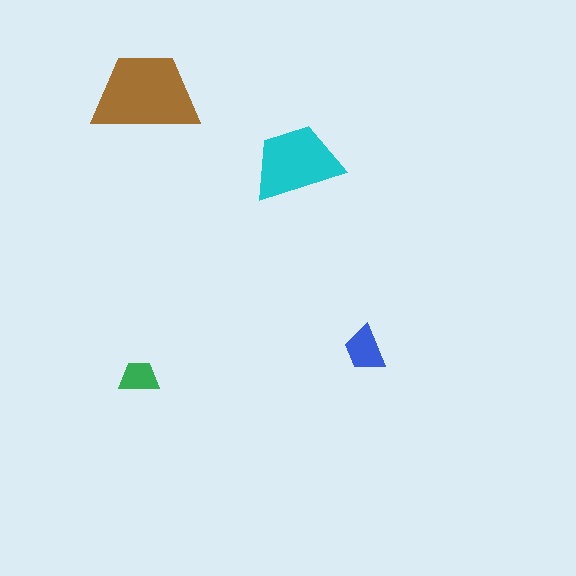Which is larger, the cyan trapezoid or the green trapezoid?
The cyan one.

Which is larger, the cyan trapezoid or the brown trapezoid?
The brown one.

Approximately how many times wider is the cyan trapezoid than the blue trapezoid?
About 2 times wider.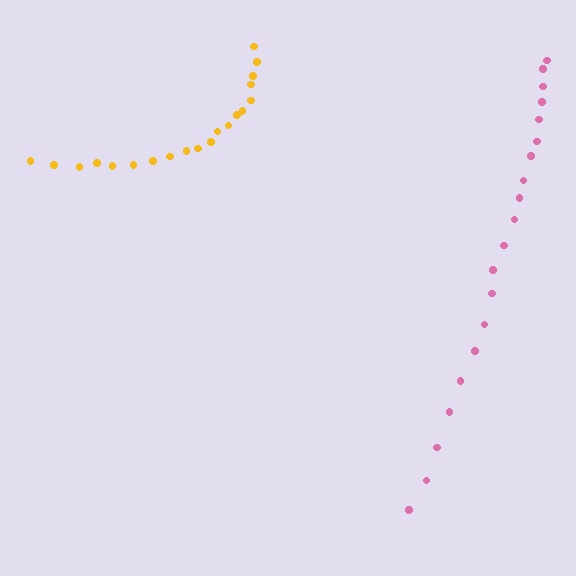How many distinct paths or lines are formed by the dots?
There are 2 distinct paths.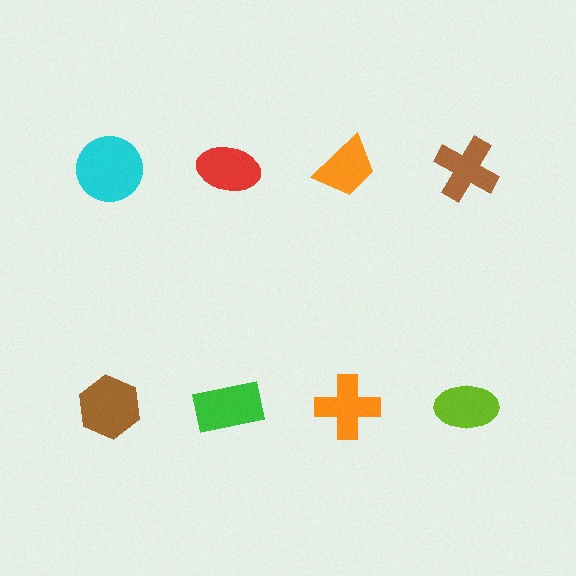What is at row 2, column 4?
A lime ellipse.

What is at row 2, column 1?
A brown hexagon.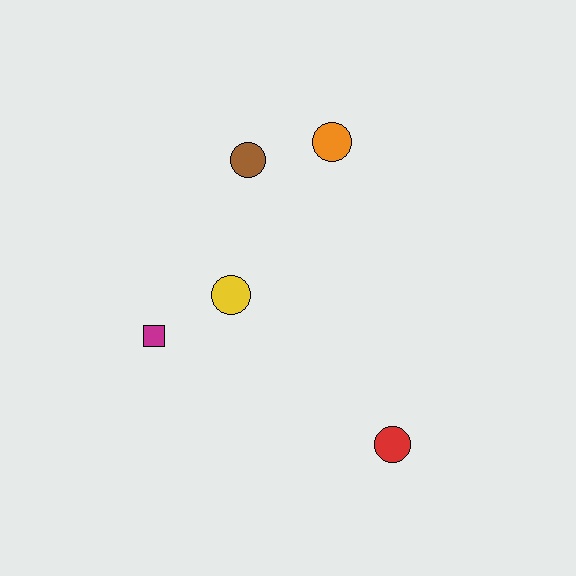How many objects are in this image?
There are 5 objects.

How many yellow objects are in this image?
There is 1 yellow object.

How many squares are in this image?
There is 1 square.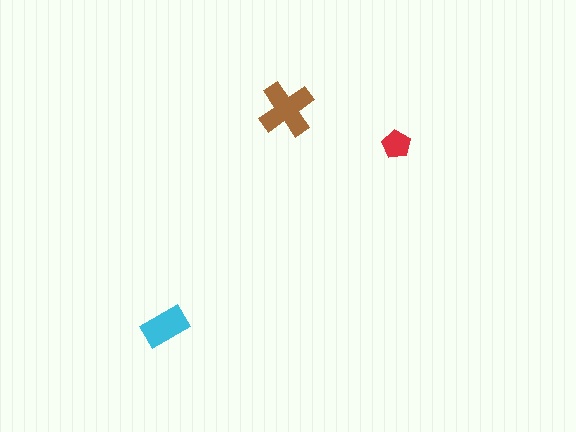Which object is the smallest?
The red pentagon.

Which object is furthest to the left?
The cyan rectangle is leftmost.